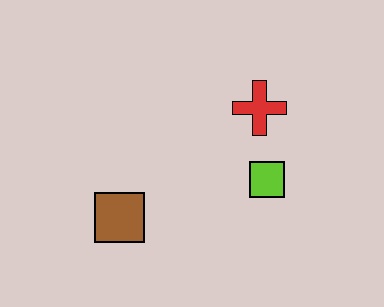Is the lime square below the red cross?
Yes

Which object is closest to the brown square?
The lime square is closest to the brown square.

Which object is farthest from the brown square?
The red cross is farthest from the brown square.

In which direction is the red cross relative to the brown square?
The red cross is to the right of the brown square.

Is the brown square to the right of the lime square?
No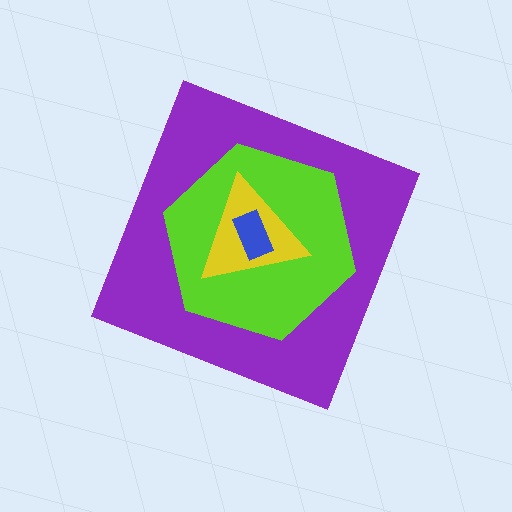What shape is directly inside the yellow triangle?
The blue rectangle.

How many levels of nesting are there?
4.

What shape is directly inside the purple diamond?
The lime hexagon.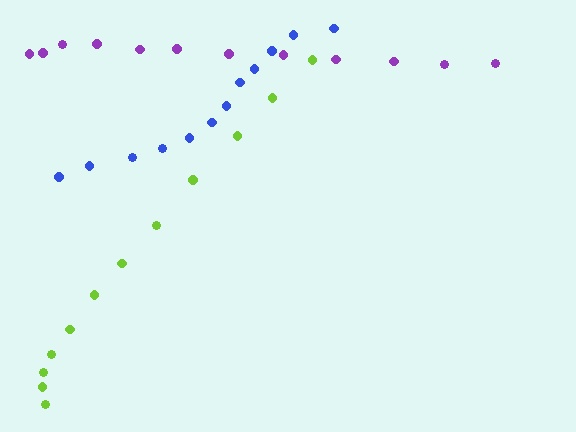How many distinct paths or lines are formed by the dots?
There are 3 distinct paths.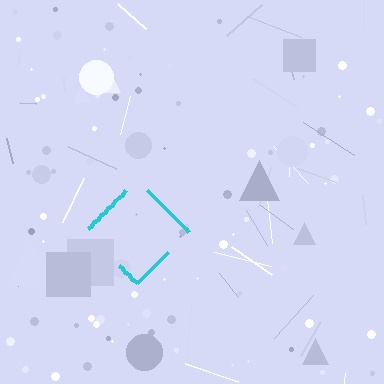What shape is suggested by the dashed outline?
The dashed outline suggests a diamond.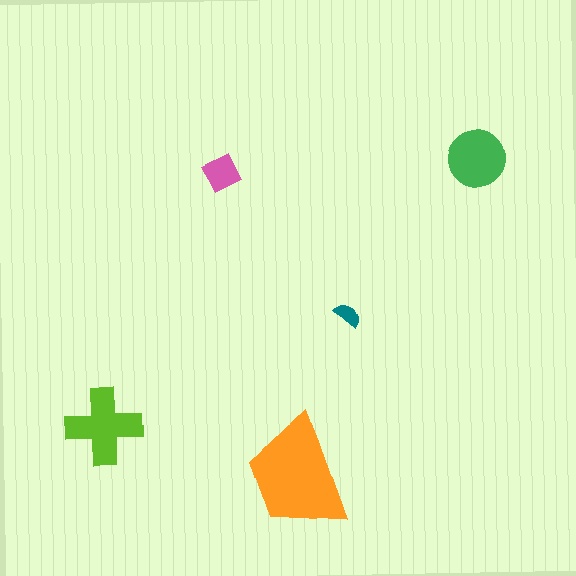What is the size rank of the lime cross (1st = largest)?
2nd.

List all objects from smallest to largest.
The teal semicircle, the pink diamond, the green circle, the lime cross, the orange trapezoid.